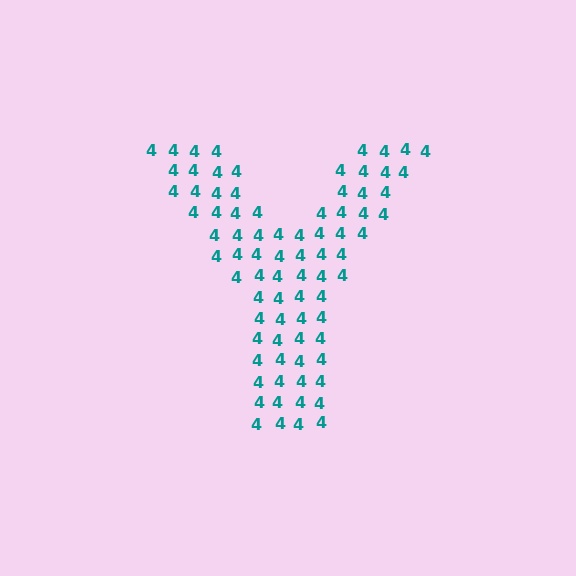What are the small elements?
The small elements are digit 4's.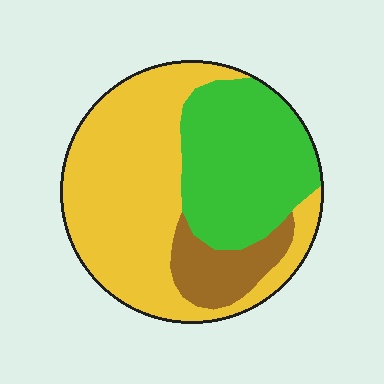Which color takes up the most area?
Yellow, at roughly 55%.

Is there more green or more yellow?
Yellow.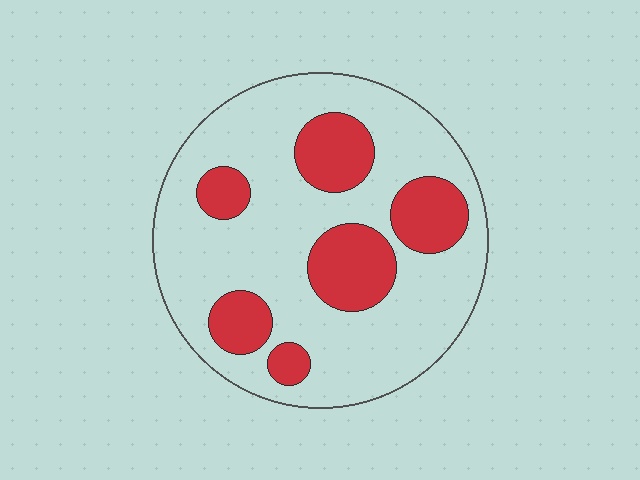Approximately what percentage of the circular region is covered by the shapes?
Approximately 25%.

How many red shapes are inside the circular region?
6.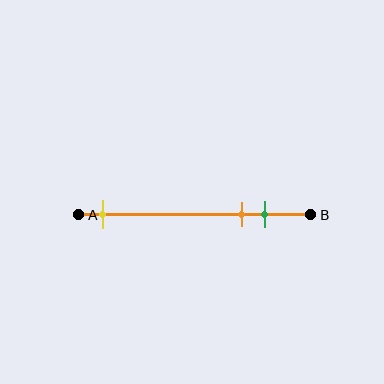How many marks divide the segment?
There are 3 marks dividing the segment.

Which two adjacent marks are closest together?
The orange and green marks are the closest adjacent pair.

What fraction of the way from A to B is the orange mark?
The orange mark is approximately 70% (0.7) of the way from A to B.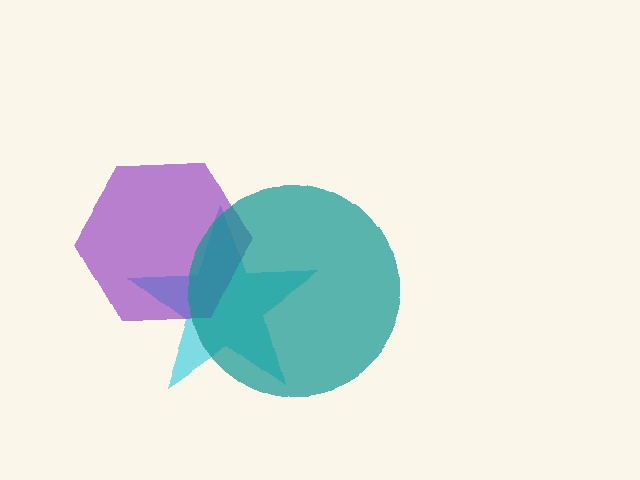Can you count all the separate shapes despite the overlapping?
Yes, there are 3 separate shapes.